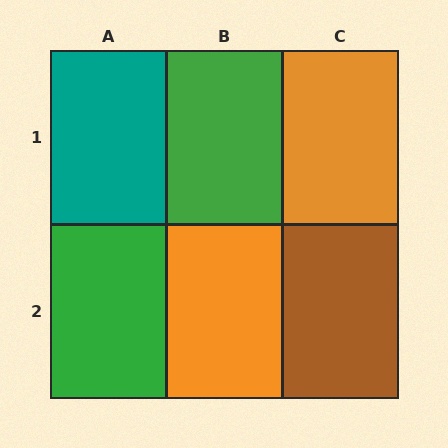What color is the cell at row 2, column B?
Orange.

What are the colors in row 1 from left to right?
Teal, green, orange.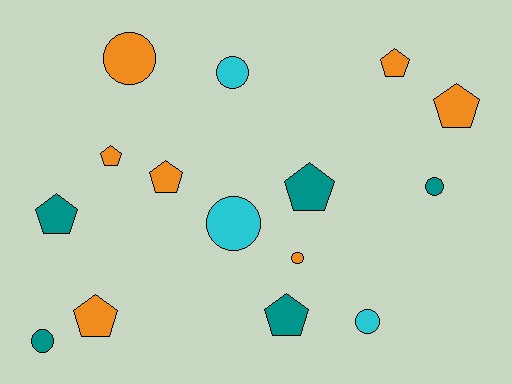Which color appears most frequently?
Orange, with 7 objects.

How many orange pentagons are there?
There are 5 orange pentagons.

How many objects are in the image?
There are 15 objects.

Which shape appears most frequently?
Pentagon, with 8 objects.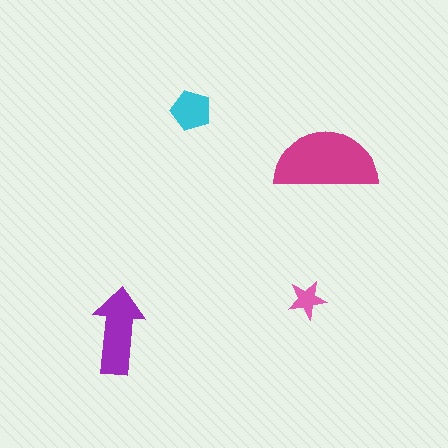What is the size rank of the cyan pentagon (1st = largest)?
3rd.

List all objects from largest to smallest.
The magenta semicircle, the purple arrow, the cyan pentagon, the pink star.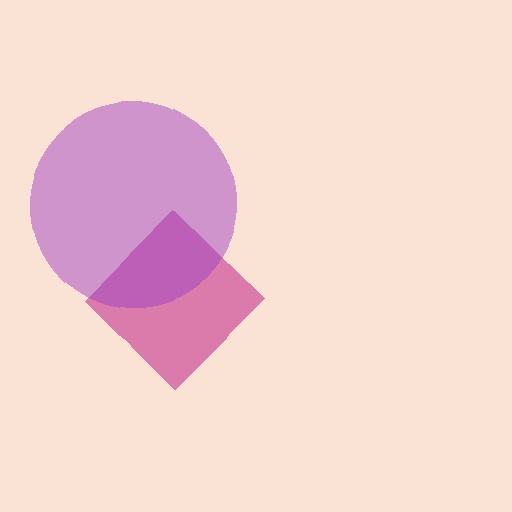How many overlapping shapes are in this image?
There are 2 overlapping shapes in the image.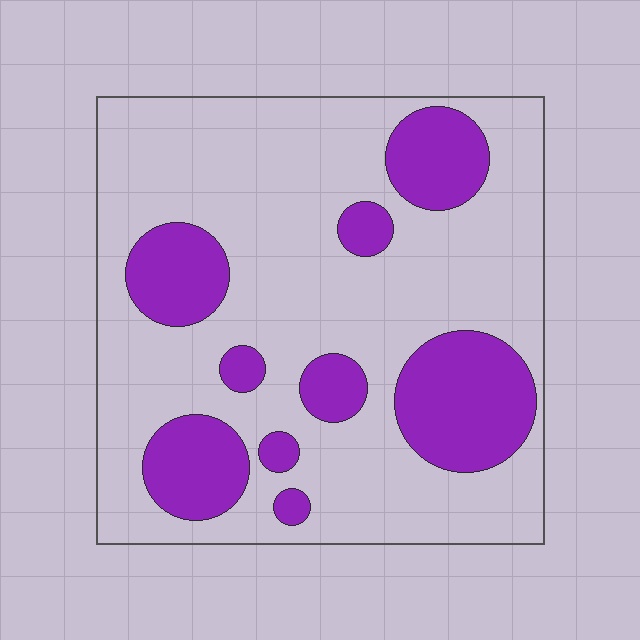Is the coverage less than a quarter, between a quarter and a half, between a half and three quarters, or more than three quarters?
Between a quarter and a half.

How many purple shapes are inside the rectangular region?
9.